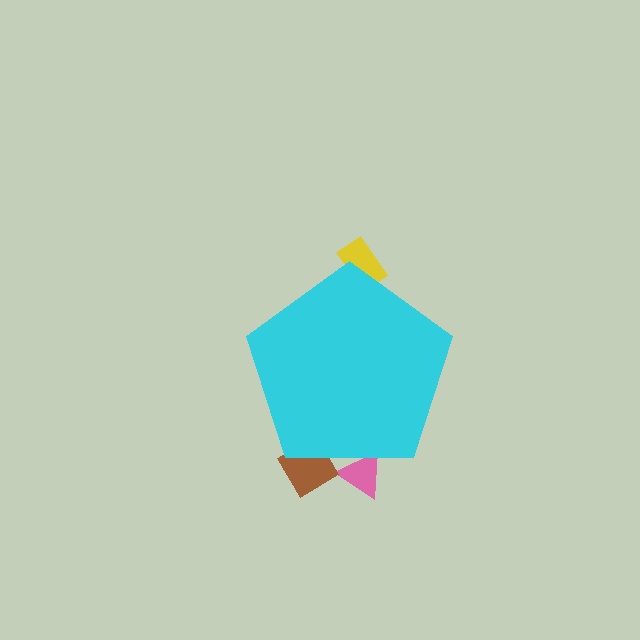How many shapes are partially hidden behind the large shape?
3 shapes are partially hidden.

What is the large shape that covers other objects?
A cyan pentagon.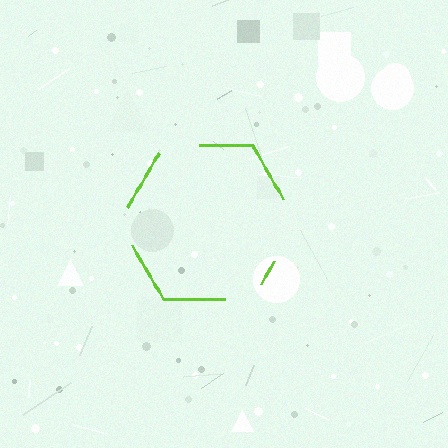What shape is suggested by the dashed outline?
The dashed outline suggests a hexagon.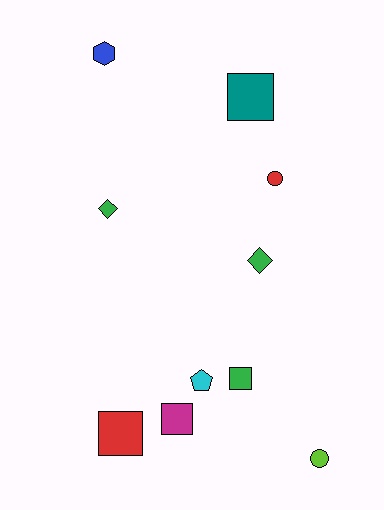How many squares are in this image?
There are 4 squares.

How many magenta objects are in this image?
There is 1 magenta object.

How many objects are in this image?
There are 10 objects.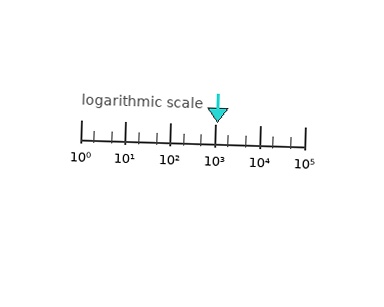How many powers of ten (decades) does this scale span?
The scale spans 5 decades, from 1 to 100000.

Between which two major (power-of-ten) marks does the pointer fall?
The pointer is between 1000 and 10000.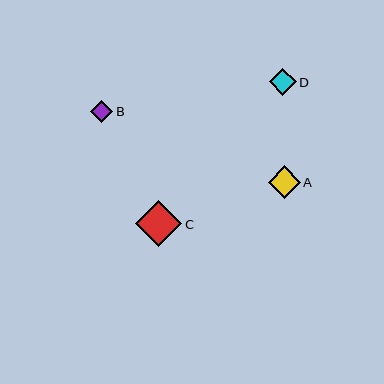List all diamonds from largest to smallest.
From largest to smallest: C, A, D, B.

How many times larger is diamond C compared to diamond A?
Diamond C is approximately 1.4 times the size of diamond A.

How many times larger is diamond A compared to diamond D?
Diamond A is approximately 1.2 times the size of diamond D.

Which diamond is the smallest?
Diamond B is the smallest with a size of approximately 22 pixels.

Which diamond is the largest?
Diamond C is the largest with a size of approximately 46 pixels.